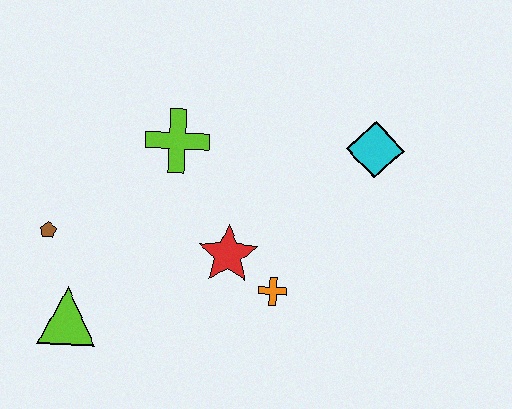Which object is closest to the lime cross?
The red star is closest to the lime cross.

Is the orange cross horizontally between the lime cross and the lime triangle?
No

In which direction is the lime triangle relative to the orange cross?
The lime triangle is to the left of the orange cross.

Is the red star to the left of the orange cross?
Yes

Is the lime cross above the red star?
Yes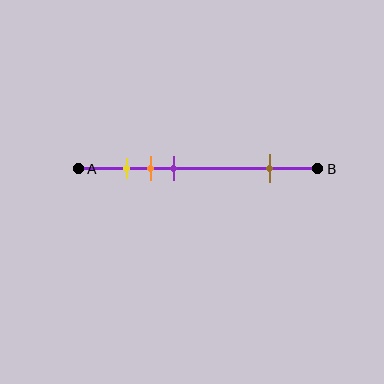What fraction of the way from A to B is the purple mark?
The purple mark is approximately 40% (0.4) of the way from A to B.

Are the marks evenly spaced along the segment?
No, the marks are not evenly spaced.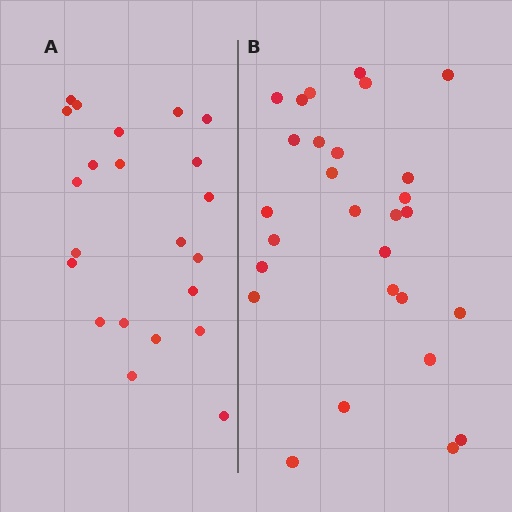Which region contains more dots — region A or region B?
Region B (the right region) has more dots.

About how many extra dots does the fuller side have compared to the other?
Region B has about 6 more dots than region A.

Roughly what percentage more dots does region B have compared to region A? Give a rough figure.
About 25% more.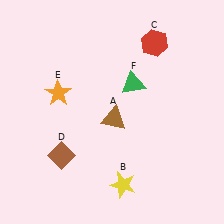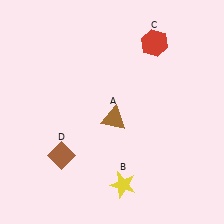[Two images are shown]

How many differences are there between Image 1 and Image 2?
There are 2 differences between the two images.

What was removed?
The orange star (E), the green triangle (F) were removed in Image 2.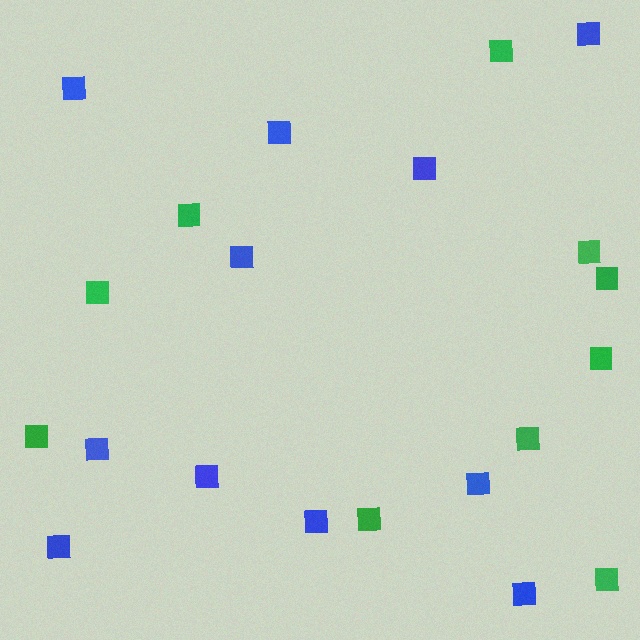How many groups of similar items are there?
There are 2 groups: one group of blue squares (11) and one group of green squares (10).